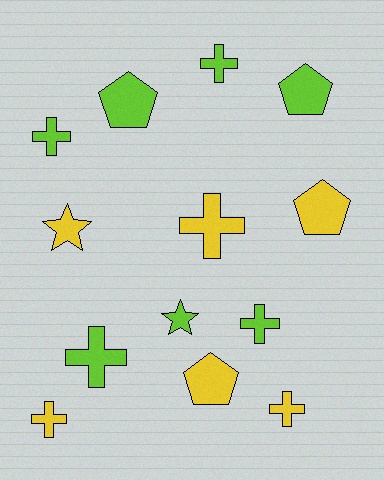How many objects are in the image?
There are 13 objects.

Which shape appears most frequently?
Cross, with 7 objects.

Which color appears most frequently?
Lime, with 7 objects.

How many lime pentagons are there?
There are 2 lime pentagons.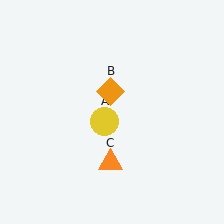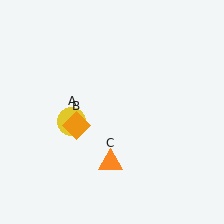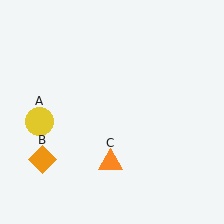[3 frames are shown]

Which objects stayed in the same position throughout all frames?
Orange triangle (object C) remained stationary.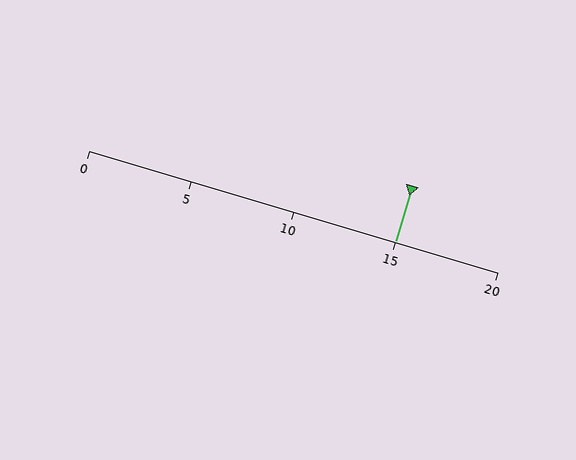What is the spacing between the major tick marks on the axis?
The major ticks are spaced 5 apart.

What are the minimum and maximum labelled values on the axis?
The axis runs from 0 to 20.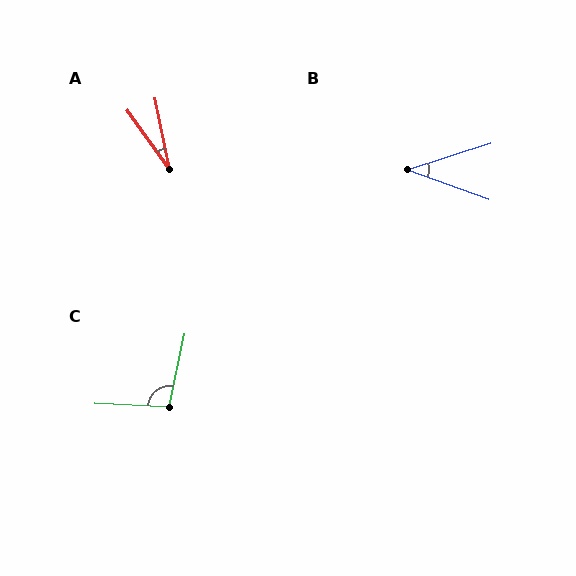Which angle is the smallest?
A, at approximately 24 degrees.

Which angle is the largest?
C, at approximately 99 degrees.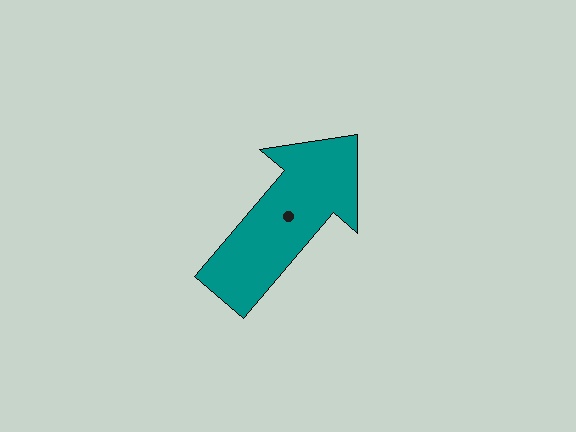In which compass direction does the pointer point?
Northeast.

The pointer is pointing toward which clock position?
Roughly 1 o'clock.